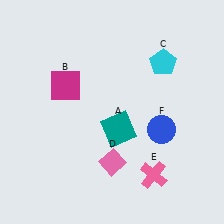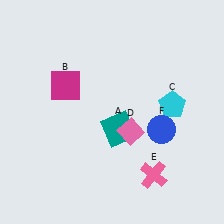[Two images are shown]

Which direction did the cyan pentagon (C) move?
The cyan pentagon (C) moved down.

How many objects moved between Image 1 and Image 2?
2 objects moved between the two images.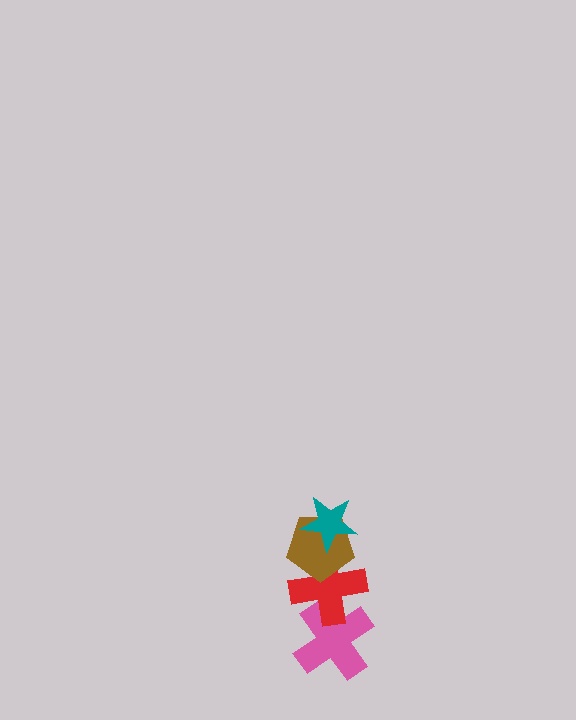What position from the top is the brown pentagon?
The brown pentagon is 2nd from the top.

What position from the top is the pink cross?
The pink cross is 4th from the top.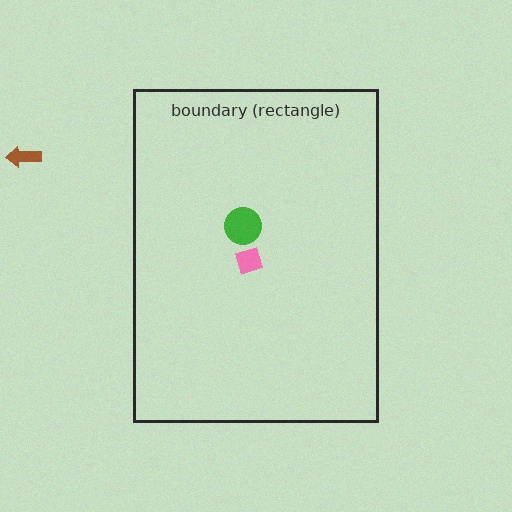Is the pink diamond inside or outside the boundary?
Inside.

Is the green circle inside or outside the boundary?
Inside.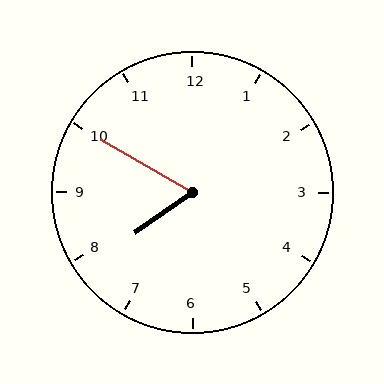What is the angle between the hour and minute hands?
Approximately 65 degrees.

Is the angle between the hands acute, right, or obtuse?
It is acute.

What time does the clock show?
7:50.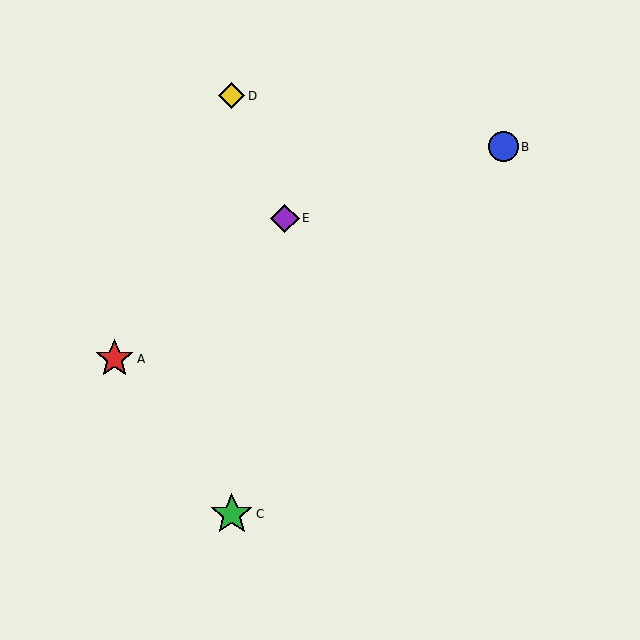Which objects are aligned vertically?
Objects C, D are aligned vertically.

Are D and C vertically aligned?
Yes, both are at x≈232.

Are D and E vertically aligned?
No, D is at x≈232 and E is at x≈285.